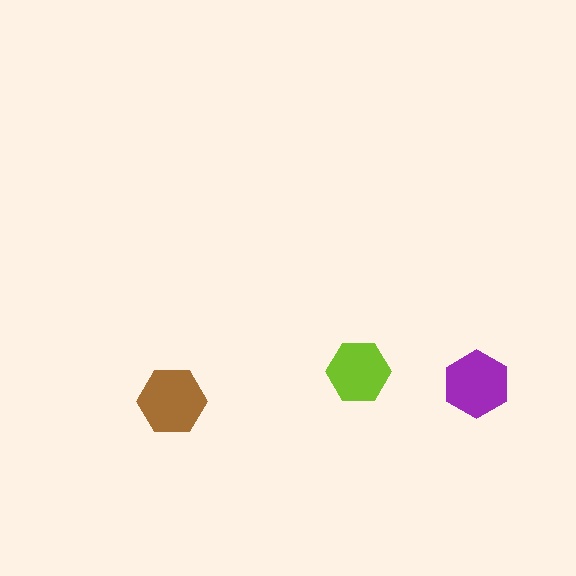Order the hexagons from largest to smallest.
the brown one, the purple one, the lime one.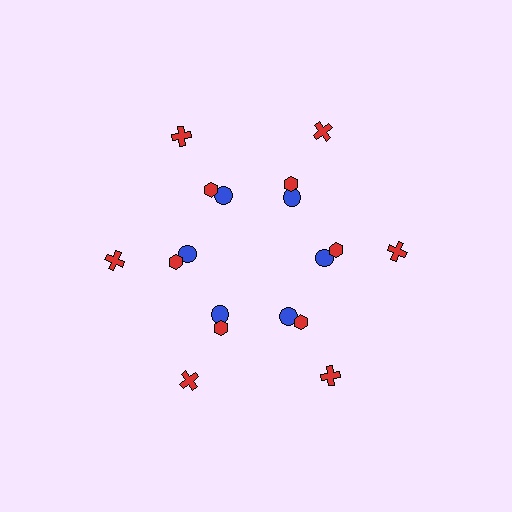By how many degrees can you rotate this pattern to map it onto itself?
The pattern maps onto itself every 60 degrees of rotation.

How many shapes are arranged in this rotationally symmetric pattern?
There are 18 shapes, arranged in 6 groups of 3.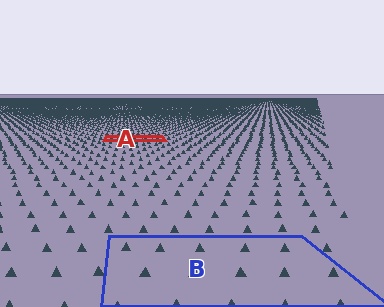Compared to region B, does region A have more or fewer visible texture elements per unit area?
Region A has more texture elements per unit area — they are packed more densely because it is farther away.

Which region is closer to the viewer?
Region B is closer. The texture elements there are larger and more spread out.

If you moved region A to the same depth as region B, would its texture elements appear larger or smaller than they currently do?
They would appear larger. At a closer depth, the same texture elements are projected at a bigger on-screen size.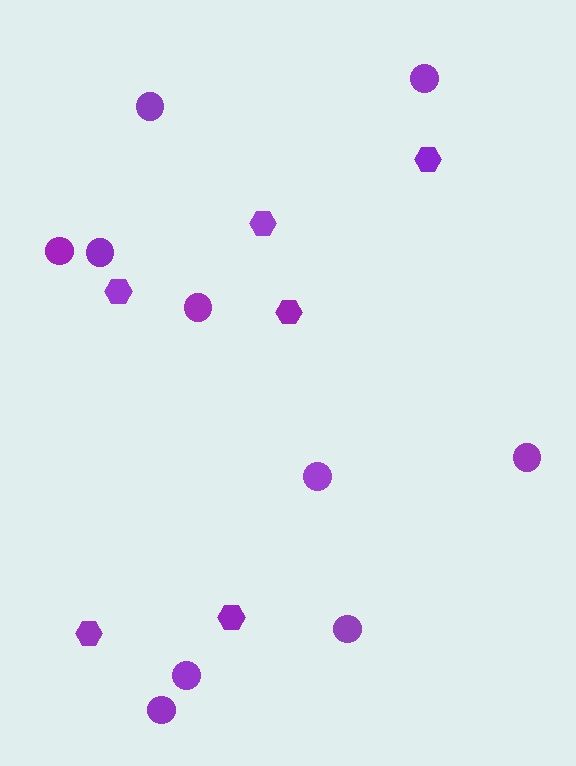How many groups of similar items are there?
There are 2 groups: one group of circles (10) and one group of hexagons (6).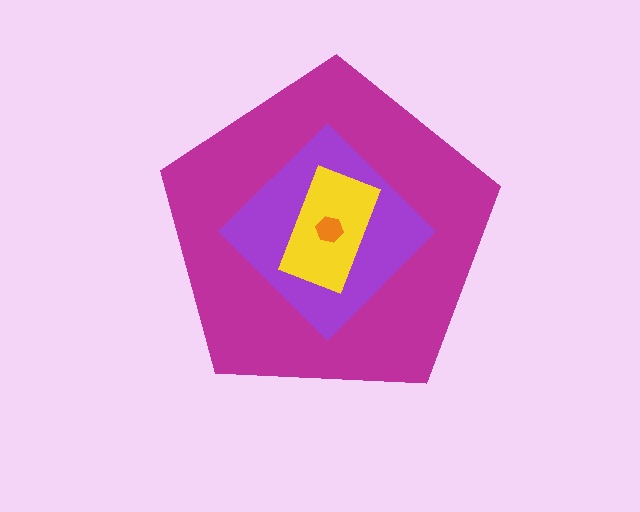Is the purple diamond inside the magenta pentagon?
Yes.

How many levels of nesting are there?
4.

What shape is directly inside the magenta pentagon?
The purple diamond.